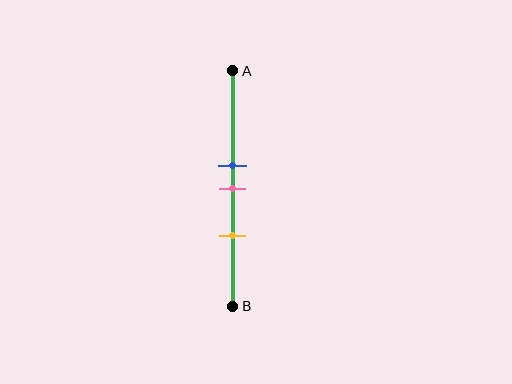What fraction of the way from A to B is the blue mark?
The blue mark is approximately 40% (0.4) of the way from A to B.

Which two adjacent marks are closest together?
The blue and pink marks are the closest adjacent pair.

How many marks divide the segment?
There are 3 marks dividing the segment.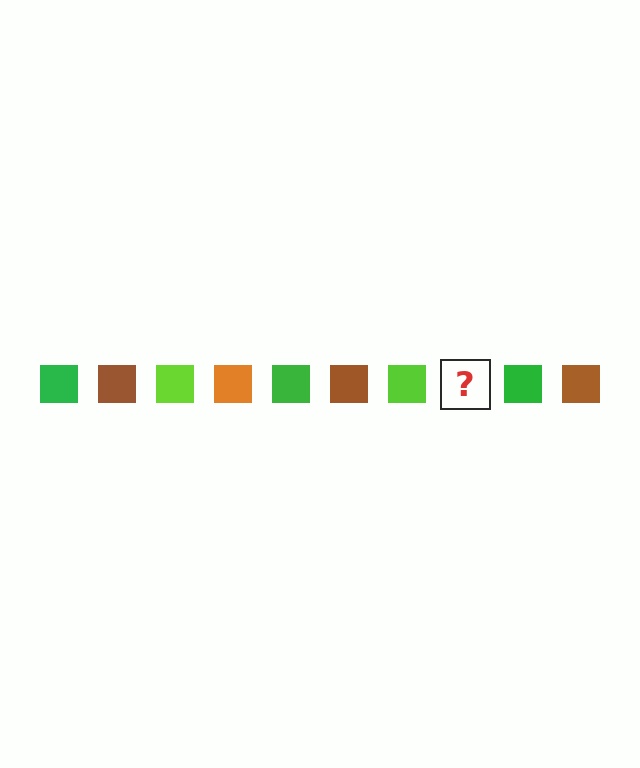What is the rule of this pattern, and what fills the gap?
The rule is that the pattern cycles through green, brown, lime, orange squares. The gap should be filled with an orange square.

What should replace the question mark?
The question mark should be replaced with an orange square.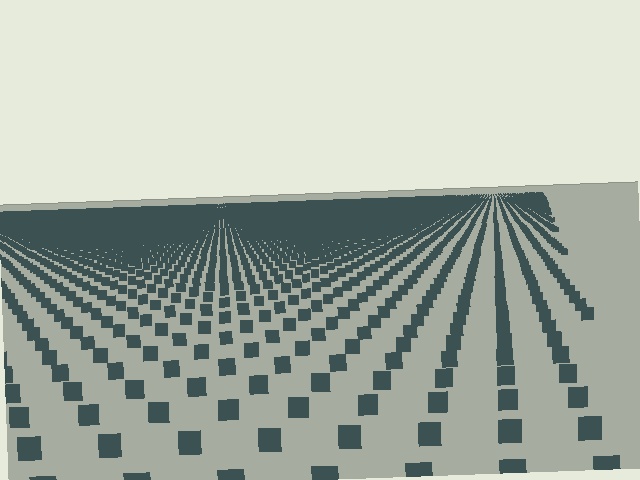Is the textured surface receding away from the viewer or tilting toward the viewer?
The surface is receding away from the viewer. Texture elements get smaller and denser toward the top.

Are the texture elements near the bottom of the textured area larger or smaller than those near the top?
Larger. Near the bottom, elements are closer to the viewer and appear at a bigger on-screen size.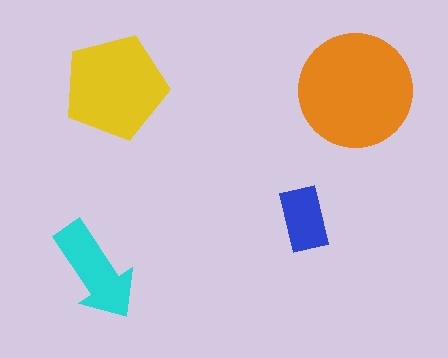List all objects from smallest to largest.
The blue rectangle, the cyan arrow, the yellow pentagon, the orange circle.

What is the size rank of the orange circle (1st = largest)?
1st.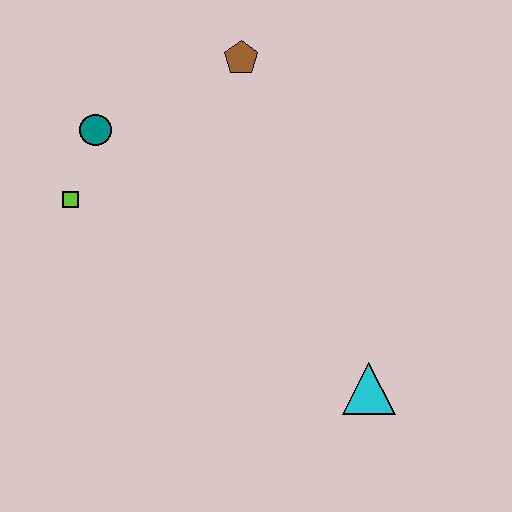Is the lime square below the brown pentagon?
Yes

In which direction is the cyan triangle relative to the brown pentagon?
The cyan triangle is below the brown pentagon.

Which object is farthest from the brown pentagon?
The cyan triangle is farthest from the brown pentagon.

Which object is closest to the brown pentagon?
The teal circle is closest to the brown pentagon.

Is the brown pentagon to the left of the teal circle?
No